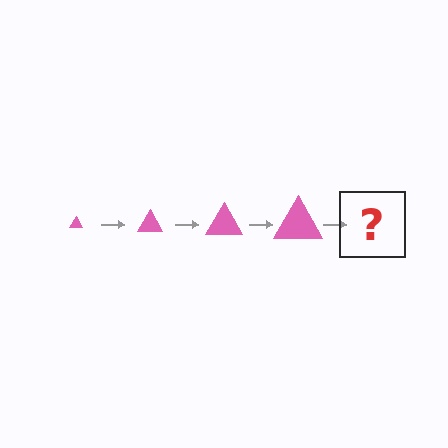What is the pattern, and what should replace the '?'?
The pattern is that the triangle gets progressively larger each step. The '?' should be a pink triangle, larger than the previous one.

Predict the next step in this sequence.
The next step is a pink triangle, larger than the previous one.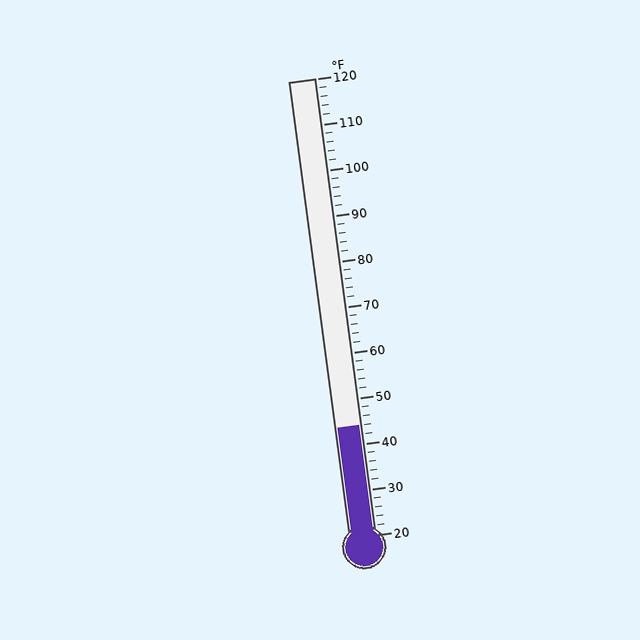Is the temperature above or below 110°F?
The temperature is below 110°F.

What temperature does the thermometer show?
The thermometer shows approximately 44°F.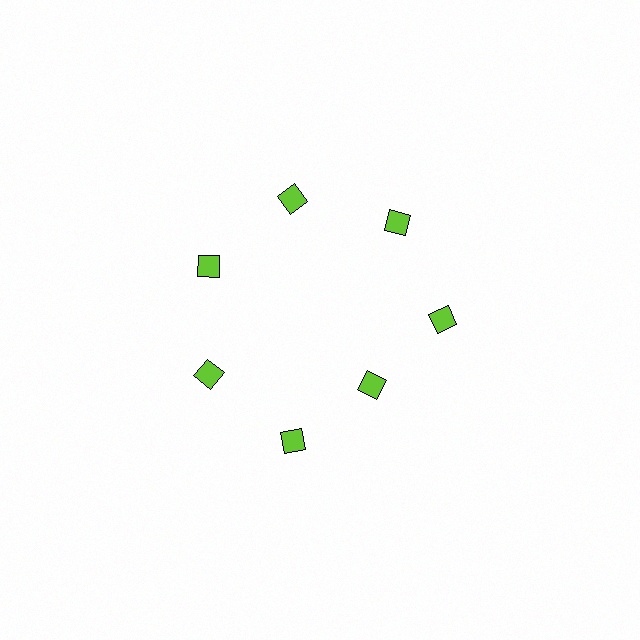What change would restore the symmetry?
The symmetry would be restored by moving it outward, back onto the ring so that all 7 diamonds sit at equal angles and equal distance from the center.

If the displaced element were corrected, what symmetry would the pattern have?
It would have 7-fold rotational symmetry — the pattern would map onto itself every 51 degrees.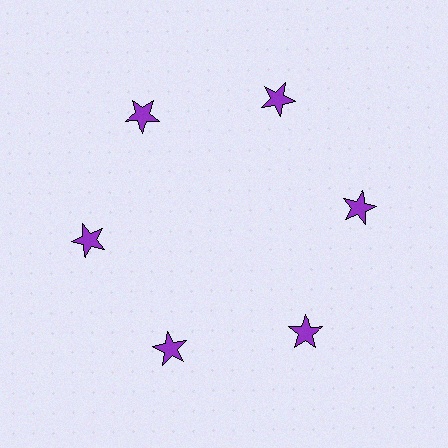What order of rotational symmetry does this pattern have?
This pattern has 6-fold rotational symmetry.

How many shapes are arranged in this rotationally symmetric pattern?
There are 6 shapes, arranged in 6 groups of 1.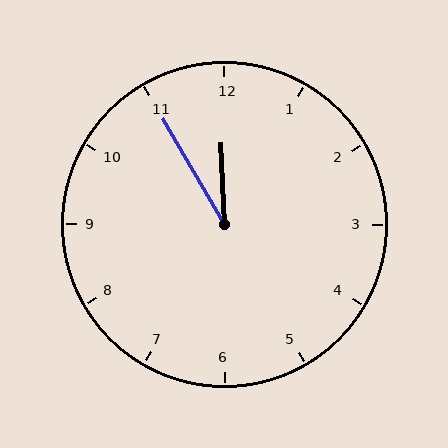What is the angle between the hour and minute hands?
Approximately 28 degrees.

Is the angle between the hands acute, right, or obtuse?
It is acute.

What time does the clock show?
11:55.